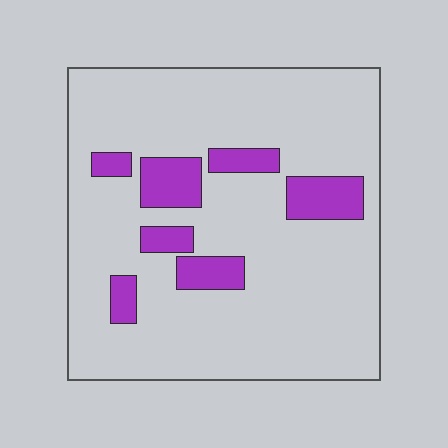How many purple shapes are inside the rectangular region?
7.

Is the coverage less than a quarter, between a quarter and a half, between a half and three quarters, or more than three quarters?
Less than a quarter.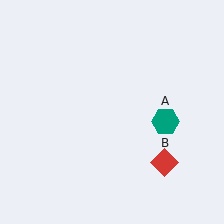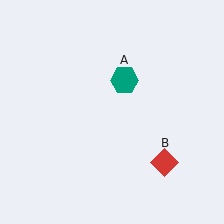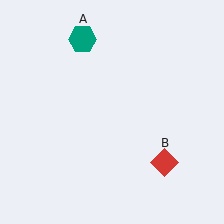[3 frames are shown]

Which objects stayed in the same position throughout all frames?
Red diamond (object B) remained stationary.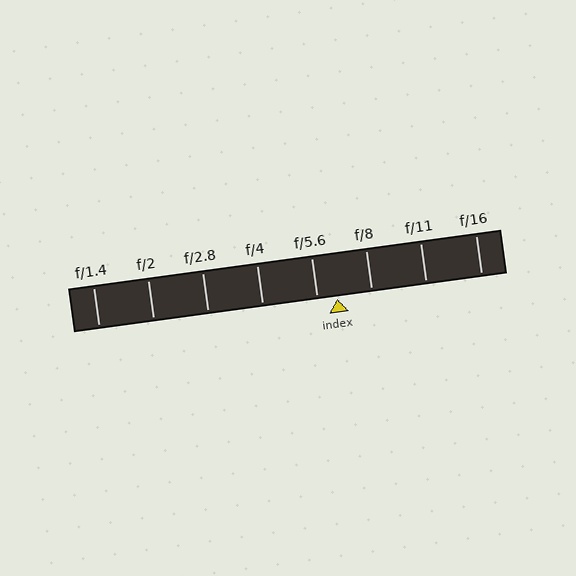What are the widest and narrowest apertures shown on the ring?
The widest aperture shown is f/1.4 and the narrowest is f/16.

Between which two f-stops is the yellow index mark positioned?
The index mark is between f/5.6 and f/8.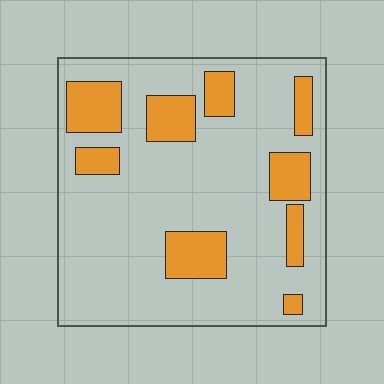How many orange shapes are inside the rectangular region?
9.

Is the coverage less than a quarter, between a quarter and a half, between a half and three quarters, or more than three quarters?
Less than a quarter.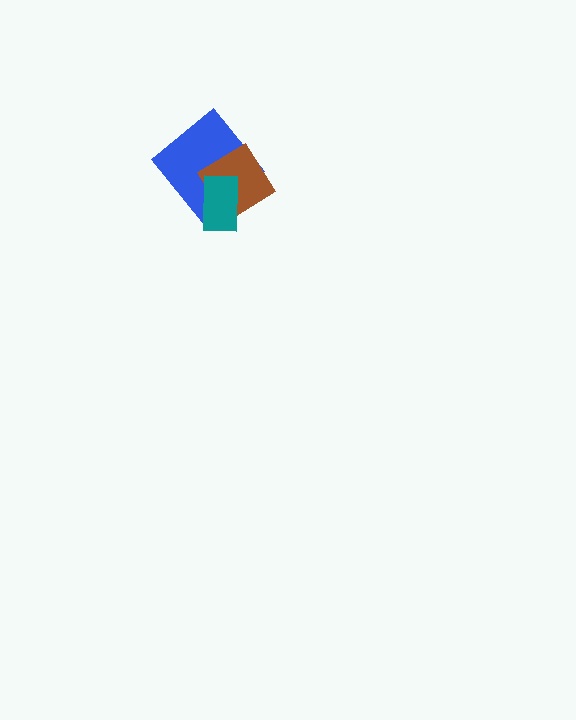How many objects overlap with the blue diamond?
2 objects overlap with the blue diamond.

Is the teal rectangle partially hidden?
No, no other shape covers it.